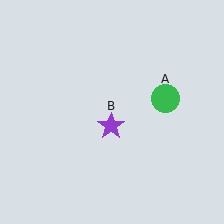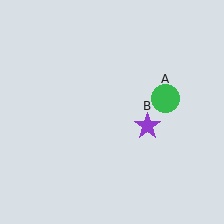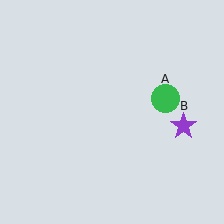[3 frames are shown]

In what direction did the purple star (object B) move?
The purple star (object B) moved right.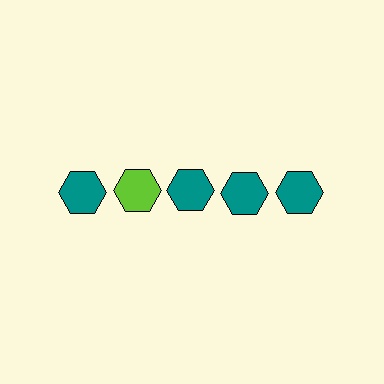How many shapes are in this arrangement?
There are 5 shapes arranged in a grid pattern.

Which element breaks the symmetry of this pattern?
The lime hexagon in the top row, second from left column breaks the symmetry. All other shapes are teal hexagons.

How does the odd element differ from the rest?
It has a different color: lime instead of teal.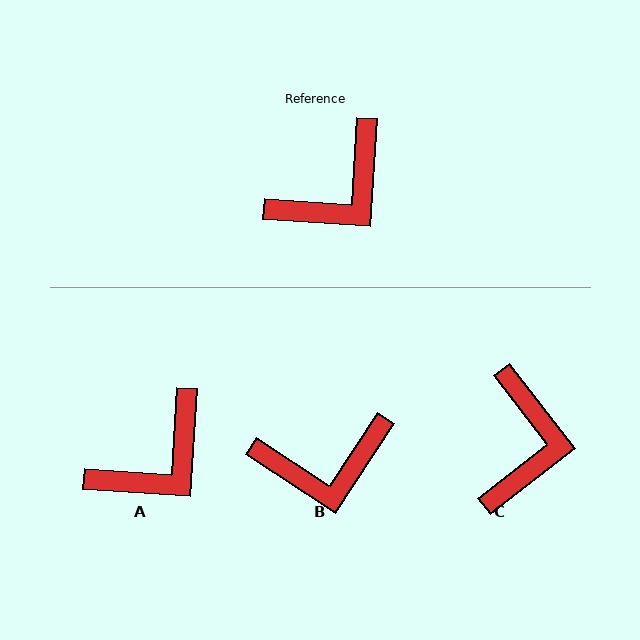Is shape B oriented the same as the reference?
No, it is off by about 30 degrees.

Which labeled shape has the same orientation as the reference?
A.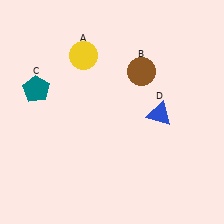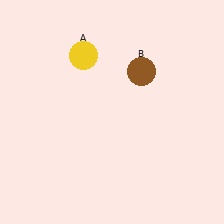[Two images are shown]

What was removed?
The teal pentagon (C), the blue triangle (D) were removed in Image 2.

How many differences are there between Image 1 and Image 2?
There are 2 differences between the two images.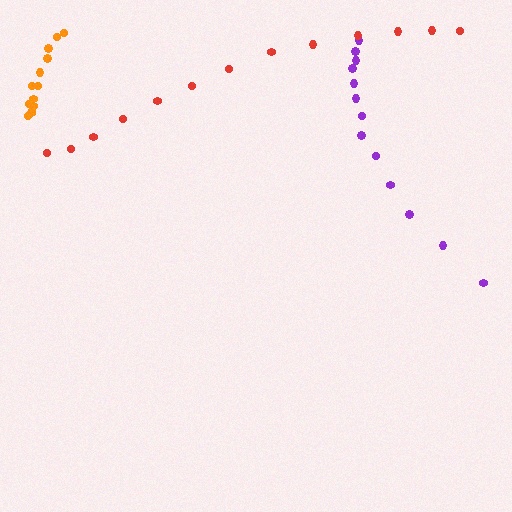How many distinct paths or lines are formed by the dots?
There are 3 distinct paths.